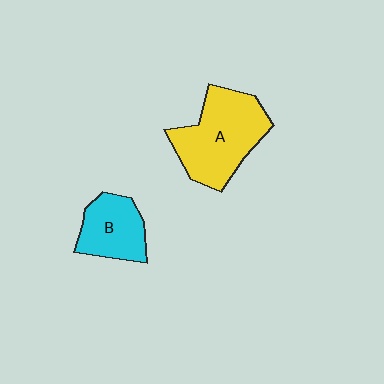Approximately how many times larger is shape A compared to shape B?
Approximately 1.7 times.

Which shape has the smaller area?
Shape B (cyan).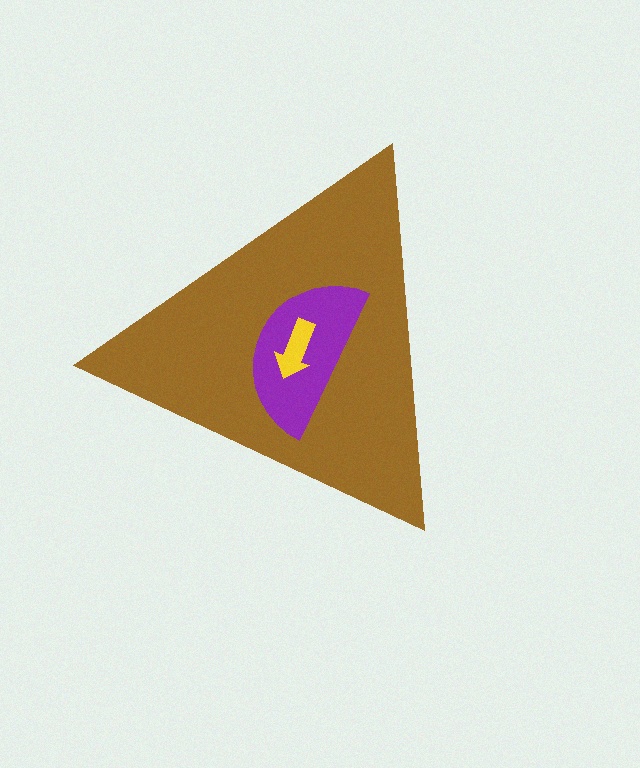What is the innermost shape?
The yellow arrow.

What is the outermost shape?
The brown triangle.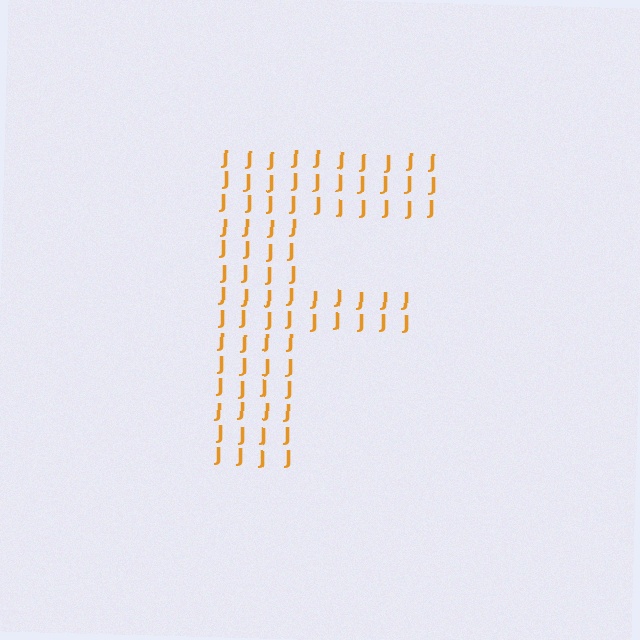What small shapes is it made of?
It is made of small letter J's.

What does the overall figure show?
The overall figure shows the letter F.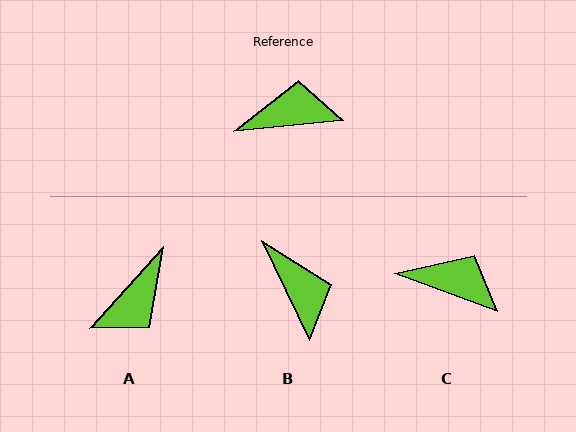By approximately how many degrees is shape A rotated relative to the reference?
Approximately 138 degrees clockwise.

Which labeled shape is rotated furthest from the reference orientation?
A, about 138 degrees away.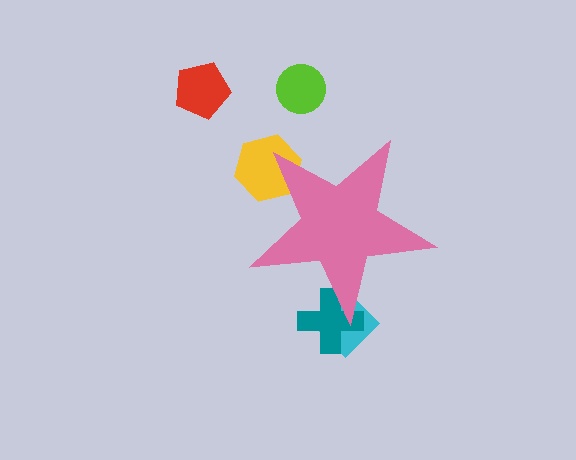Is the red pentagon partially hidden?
No, the red pentagon is fully visible.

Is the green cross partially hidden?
Yes, the green cross is partially hidden behind the pink star.